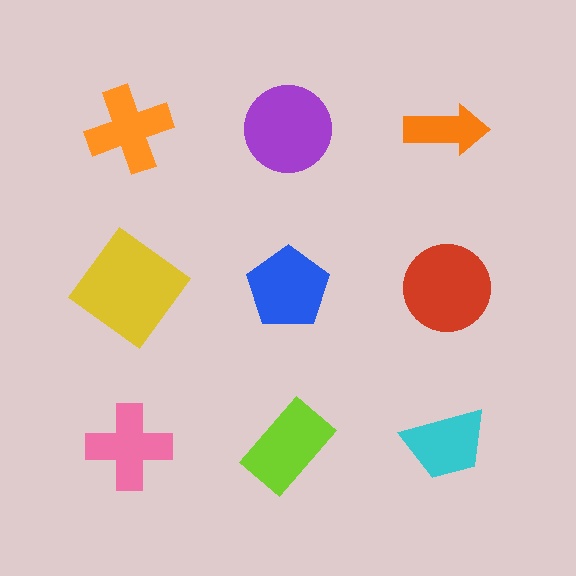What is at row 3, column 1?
A pink cross.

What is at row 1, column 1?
An orange cross.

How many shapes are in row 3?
3 shapes.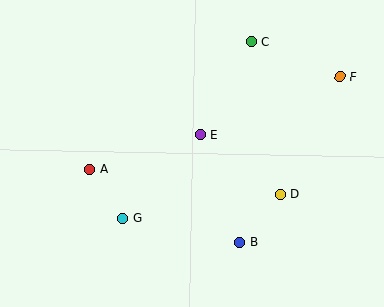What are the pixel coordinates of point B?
Point B is at (240, 242).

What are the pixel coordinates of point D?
Point D is at (280, 194).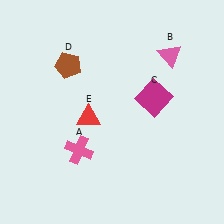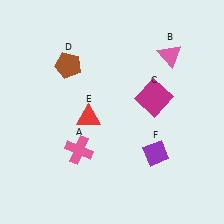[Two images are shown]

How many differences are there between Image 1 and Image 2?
There is 1 difference between the two images.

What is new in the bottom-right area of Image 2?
A purple diamond (F) was added in the bottom-right area of Image 2.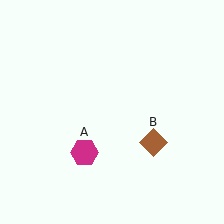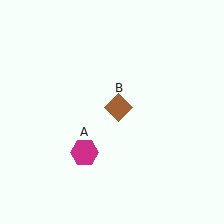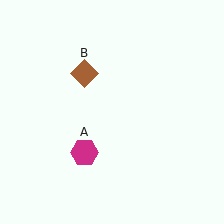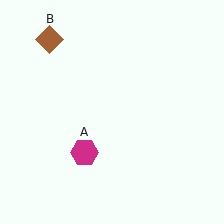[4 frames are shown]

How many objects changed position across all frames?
1 object changed position: brown diamond (object B).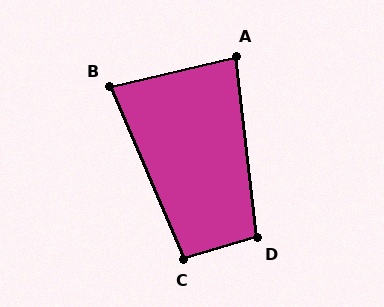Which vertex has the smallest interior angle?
B, at approximately 80 degrees.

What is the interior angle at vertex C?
Approximately 96 degrees (obtuse).